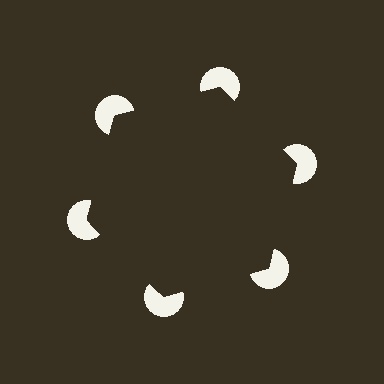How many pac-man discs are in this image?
There are 6 — one at each vertex of the illusory hexagon.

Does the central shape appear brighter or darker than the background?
It typically appears slightly darker than the background, even though no actual brightness change is drawn.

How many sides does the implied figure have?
6 sides.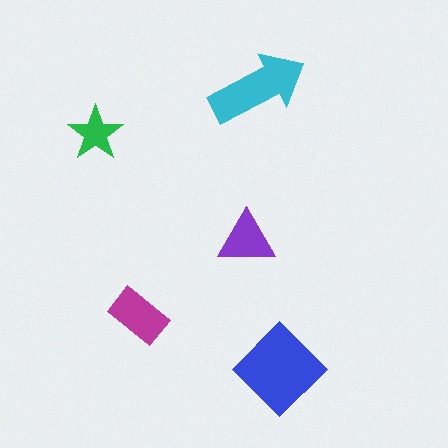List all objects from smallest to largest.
The green star, the purple triangle, the magenta rectangle, the cyan arrow, the blue diamond.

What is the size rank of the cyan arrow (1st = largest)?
2nd.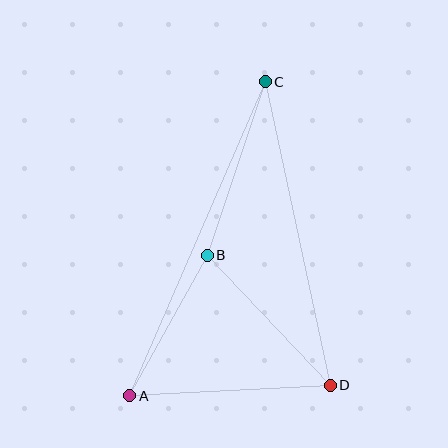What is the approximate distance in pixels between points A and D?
The distance between A and D is approximately 201 pixels.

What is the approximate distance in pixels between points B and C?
The distance between B and C is approximately 183 pixels.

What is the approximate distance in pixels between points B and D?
The distance between B and D is approximately 179 pixels.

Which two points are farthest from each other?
Points A and C are farthest from each other.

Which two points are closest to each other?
Points A and B are closest to each other.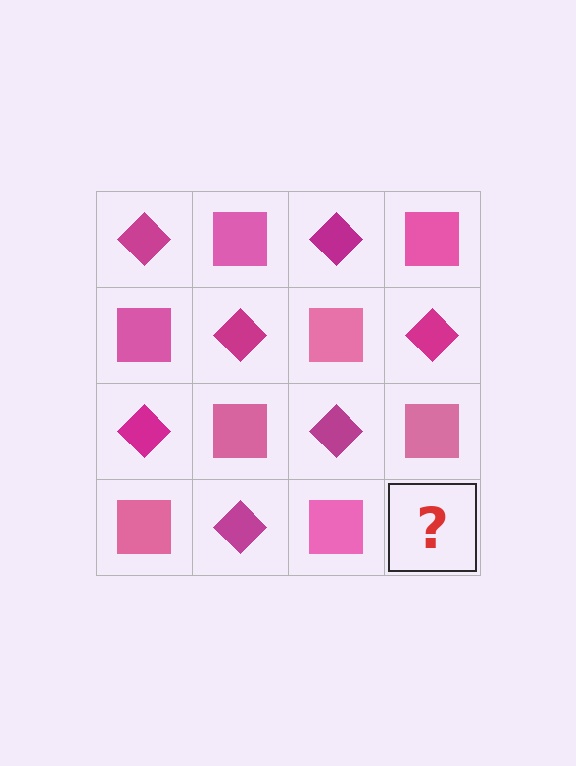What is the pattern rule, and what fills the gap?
The rule is that it alternates magenta diamond and pink square in a checkerboard pattern. The gap should be filled with a magenta diamond.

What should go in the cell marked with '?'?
The missing cell should contain a magenta diamond.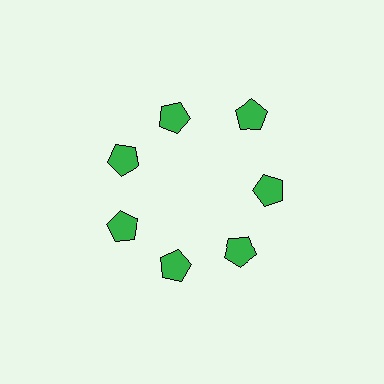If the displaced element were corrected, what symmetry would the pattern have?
It would have 7-fold rotational symmetry — the pattern would map onto itself every 51 degrees.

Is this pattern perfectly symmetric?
No. The 7 green pentagons are arranged in a ring, but one element near the 1 o'clock position is pushed outward from the center, breaking the 7-fold rotational symmetry.